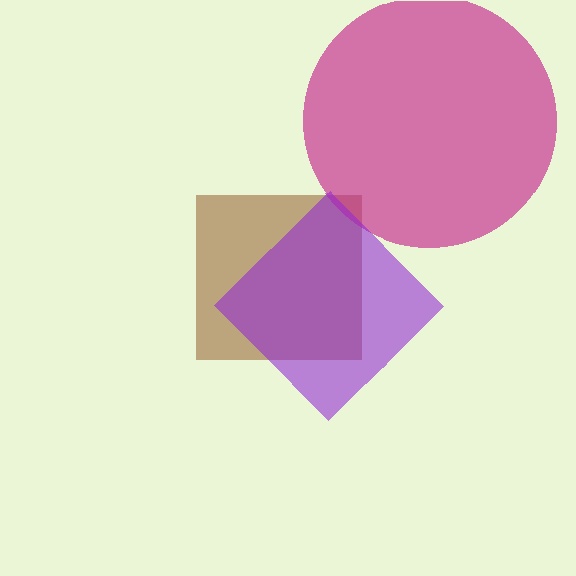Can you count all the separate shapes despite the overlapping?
Yes, there are 3 separate shapes.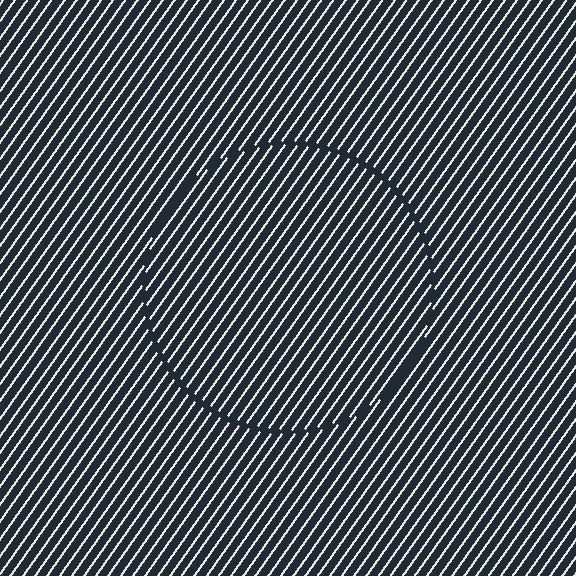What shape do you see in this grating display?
An illusory circle. The interior of the shape contains the same grating, shifted by half a period — the contour is defined by the phase discontinuity where line-ends from the inner and outer gratings abut.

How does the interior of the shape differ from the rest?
The interior of the shape contains the same grating, shifted by half a period — the contour is defined by the phase discontinuity where line-ends from the inner and outer gratings abut.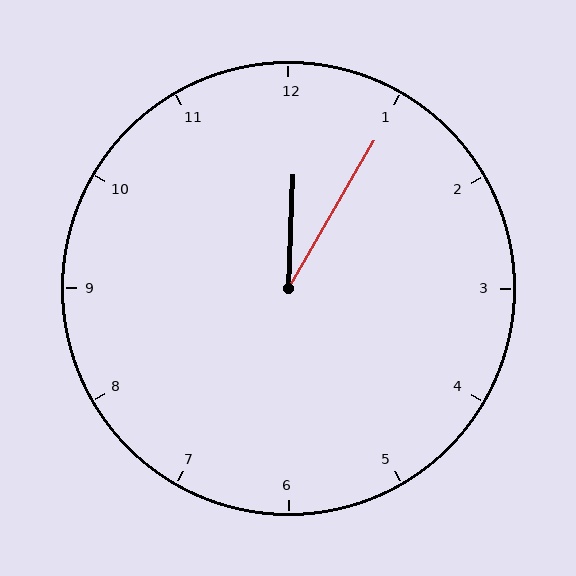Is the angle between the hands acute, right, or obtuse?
It is acute.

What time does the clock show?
12:05.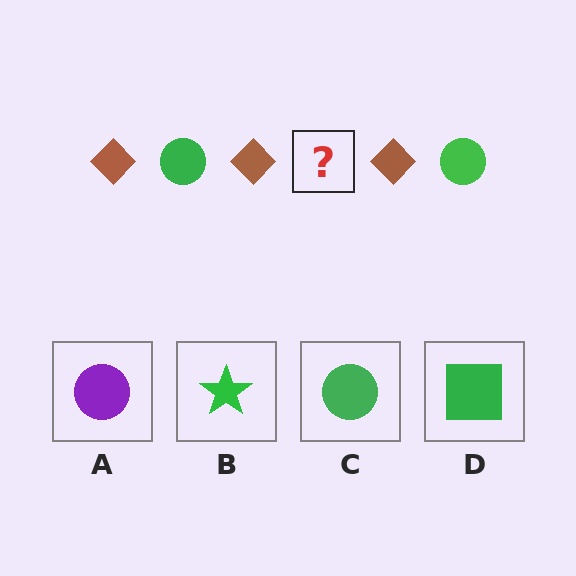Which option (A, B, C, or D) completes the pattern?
C.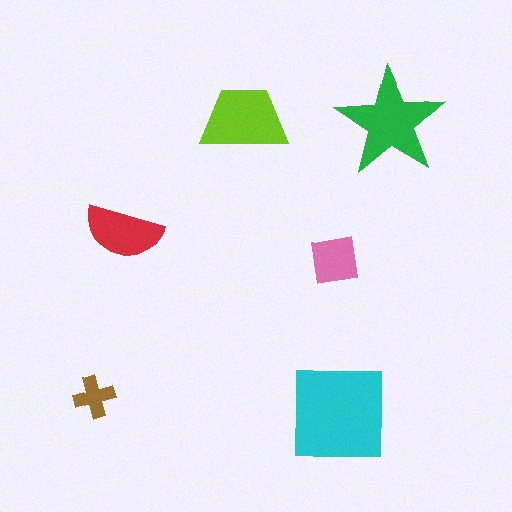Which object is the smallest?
The brown cross.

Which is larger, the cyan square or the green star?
The cyan square.